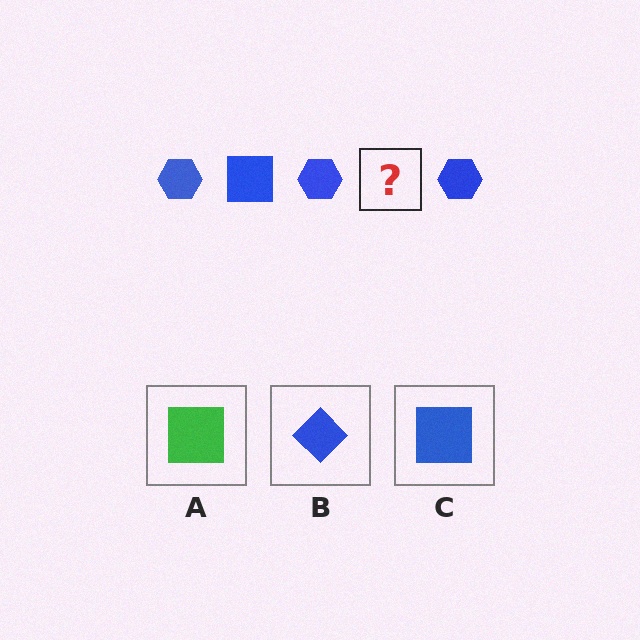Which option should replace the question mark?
Option C.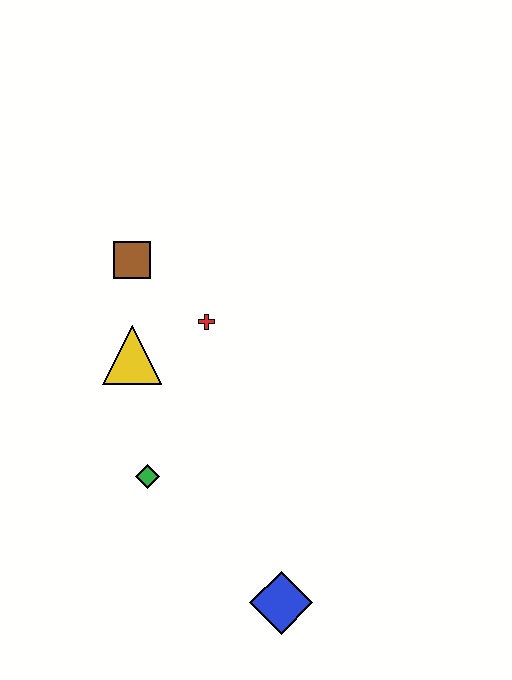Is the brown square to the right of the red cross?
No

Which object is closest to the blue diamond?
The green diamond is closest to the blue diamond.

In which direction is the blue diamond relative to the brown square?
The blue diamond is below the brown square.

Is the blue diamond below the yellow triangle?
Yes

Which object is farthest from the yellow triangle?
The blue diamond is farthest from the yellow triangle.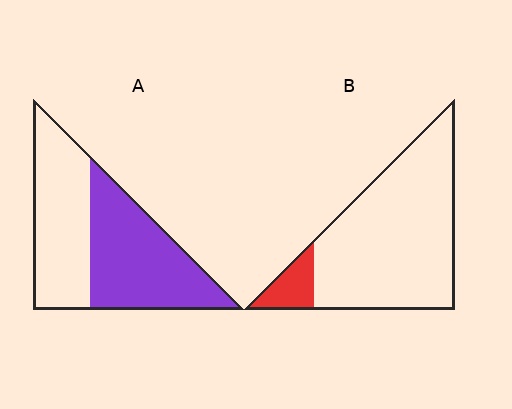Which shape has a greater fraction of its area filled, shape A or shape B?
Shape A.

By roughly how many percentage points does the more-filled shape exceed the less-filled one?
By roughly 40 percentage points (A over B).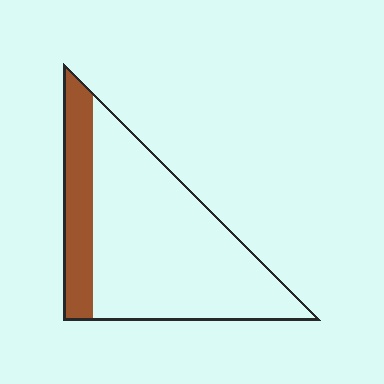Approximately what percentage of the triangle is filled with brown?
Approximately 20%.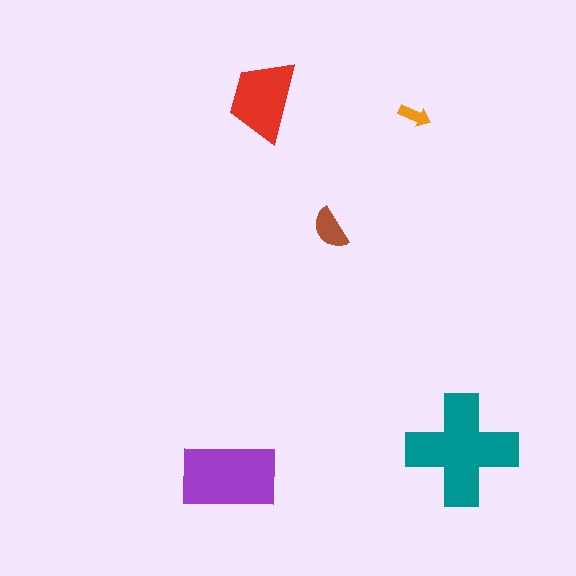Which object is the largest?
The teal cross.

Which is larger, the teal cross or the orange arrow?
The teal cross.